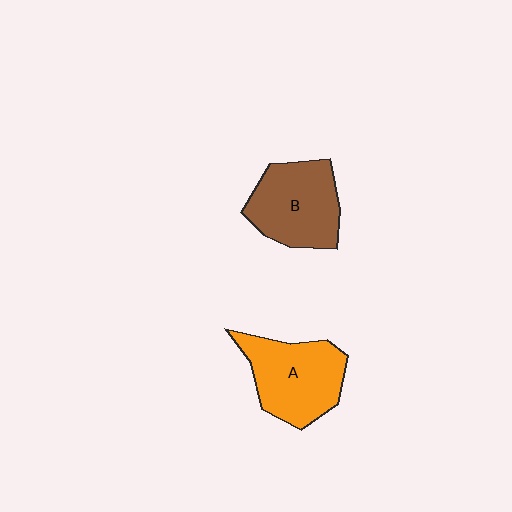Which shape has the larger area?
Shape A (orange).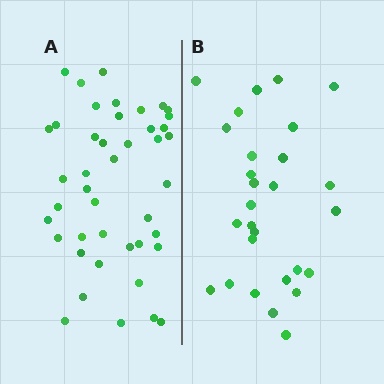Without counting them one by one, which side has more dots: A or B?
Region A (the left region) has more dots.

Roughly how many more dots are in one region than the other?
Region A has approximately 15 more dots than region B.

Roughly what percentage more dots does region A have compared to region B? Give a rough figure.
About 55% more.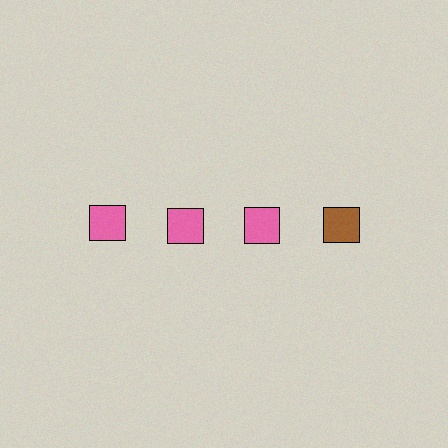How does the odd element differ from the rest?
It has a different color: brown instead of pink.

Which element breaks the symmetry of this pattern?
The brown square in the top row, second from right column breaks the symmetry. All other shapes are pink squares.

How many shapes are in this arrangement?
There are 4 shapes arranged in a grid pattern.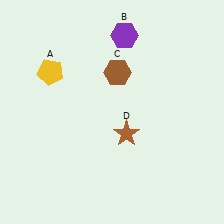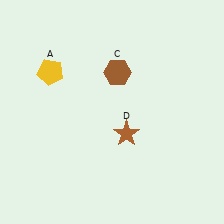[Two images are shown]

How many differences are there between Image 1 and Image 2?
There is 1 difference between the two images.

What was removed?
The purple hexagon (B) was removed in Image 2.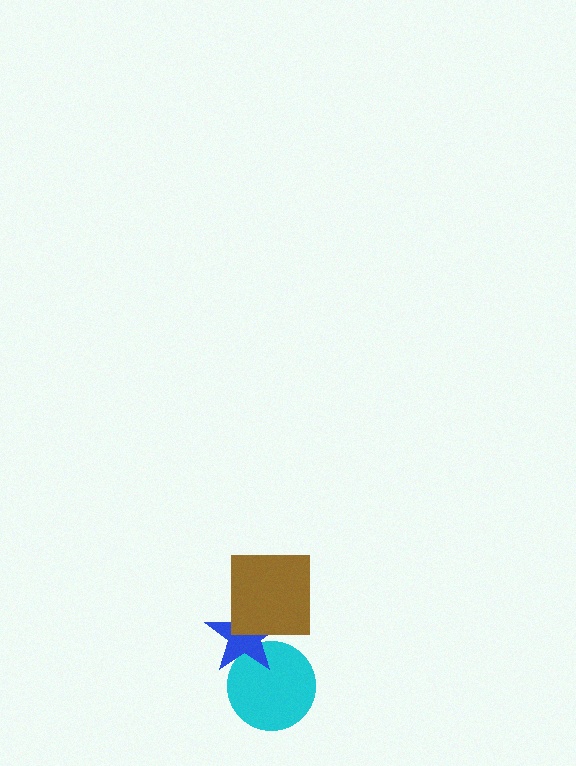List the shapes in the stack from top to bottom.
From top to bottom: the brown square, the blue star, the cyan circle.